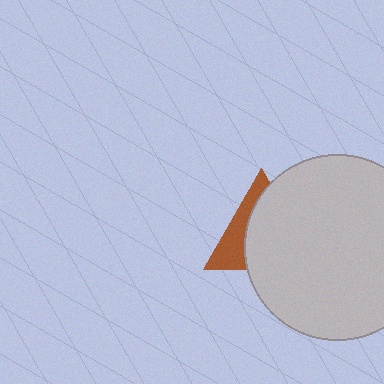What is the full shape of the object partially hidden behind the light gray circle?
The partially hidden object is a brown triangle.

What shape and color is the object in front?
The object in front is a light gray circle.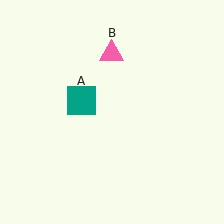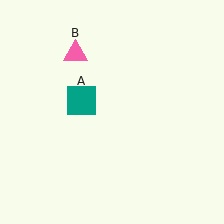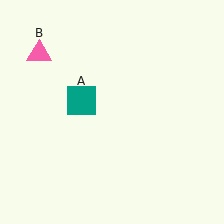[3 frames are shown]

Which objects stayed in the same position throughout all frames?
Teal square (object A) remained stationary.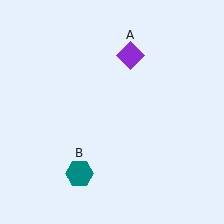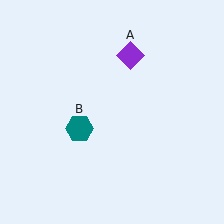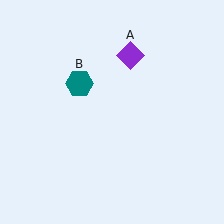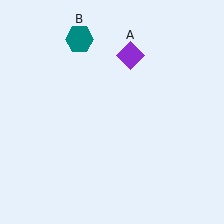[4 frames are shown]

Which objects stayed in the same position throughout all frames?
Purple diamond (object A) remained stationary.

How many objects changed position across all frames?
1 object changed position: teal hexagon (object B).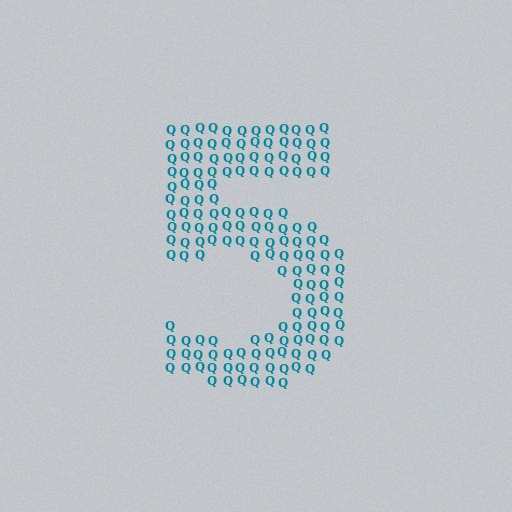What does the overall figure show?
The overall figure shows the digit 5.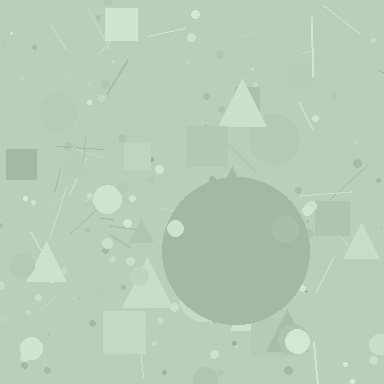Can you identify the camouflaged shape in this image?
The camouflaged shape is a circle.